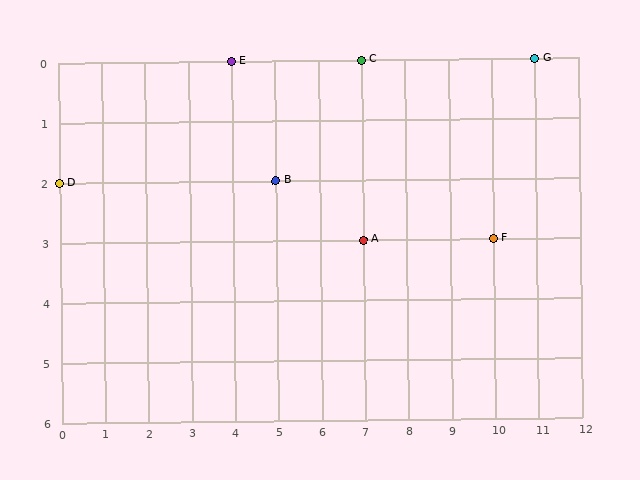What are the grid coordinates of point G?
Point G is at grid coordinates (11, 0).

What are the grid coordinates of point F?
Point F is at grid coordinates (10, 3).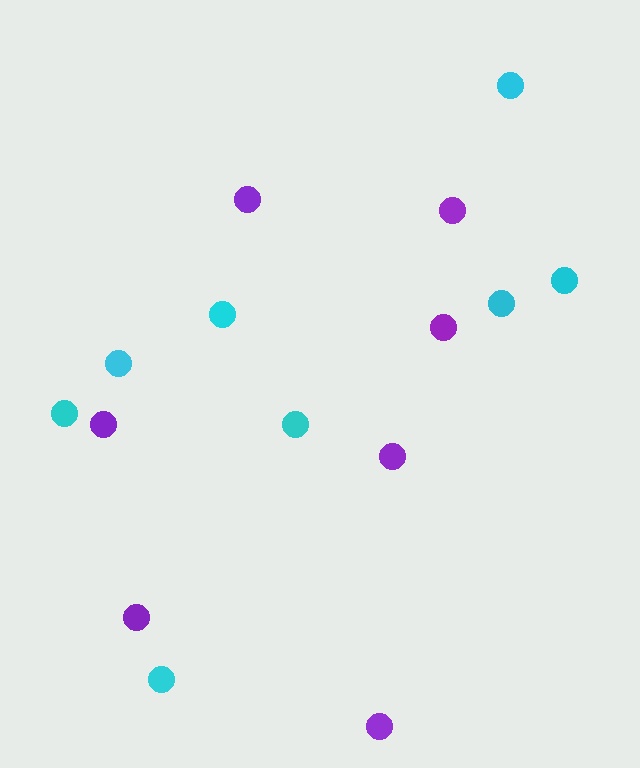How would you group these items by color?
There are 2 groups: one group of purple circles (7) and one group of cyan circles (8).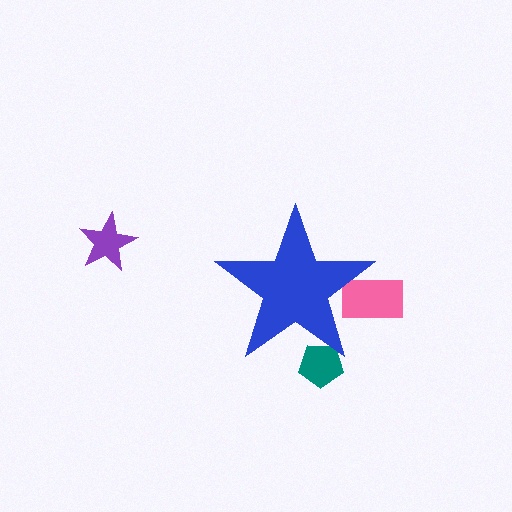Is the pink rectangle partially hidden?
Yes, the pink rectangle is partially hidden behind the blue star.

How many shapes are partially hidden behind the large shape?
2 shapes are partially hidden.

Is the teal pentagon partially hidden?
Yes, the teal pentagon is partially hidden behind the blue star.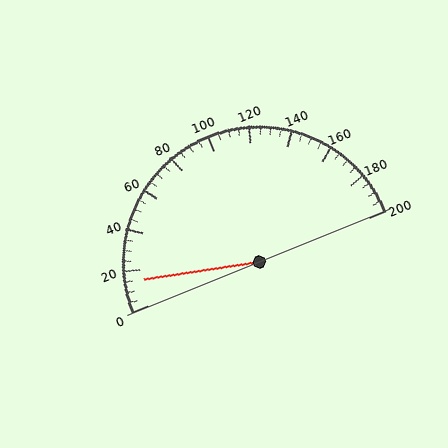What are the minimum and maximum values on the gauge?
The gauge ranges from 0 to 200.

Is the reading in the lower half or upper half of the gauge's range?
The reading is in the lower half of the range (0 to 200).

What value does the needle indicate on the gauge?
The needle indicates approximately 15.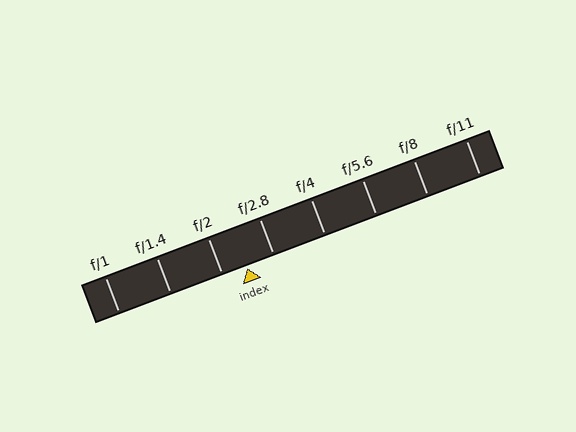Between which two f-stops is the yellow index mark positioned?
The index mark is between f/2 and f/2.8.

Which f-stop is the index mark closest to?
The index mark is closest to f/2.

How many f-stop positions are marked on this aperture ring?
There are 8 f-stop positions marked.